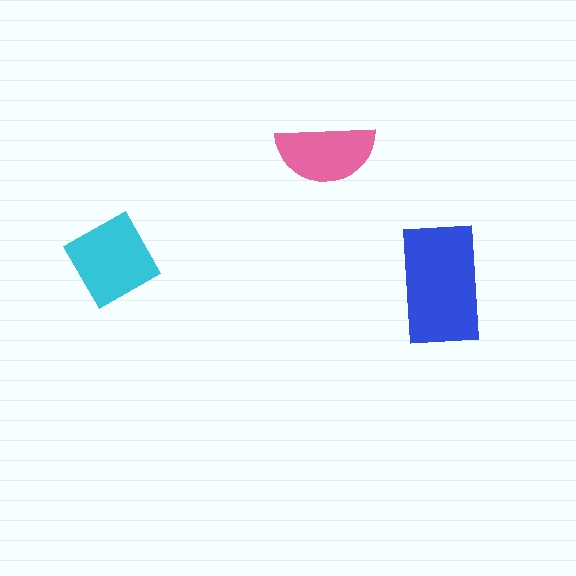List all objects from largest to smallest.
The blue rectangle, the cyan diamond, the pink semicircle.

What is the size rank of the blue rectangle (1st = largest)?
1st.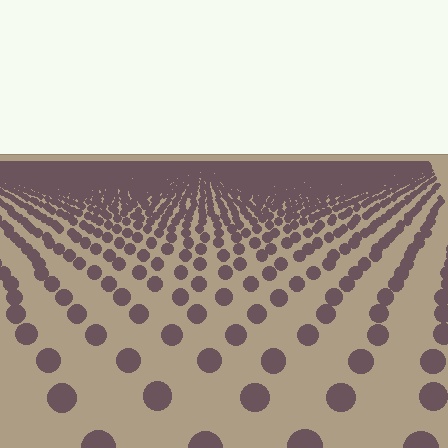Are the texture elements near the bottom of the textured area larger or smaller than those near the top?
Larger. Near the bottom, elements are closer to the viewer and appear at a bigger on-screen size.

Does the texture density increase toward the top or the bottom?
Density increases toward the top.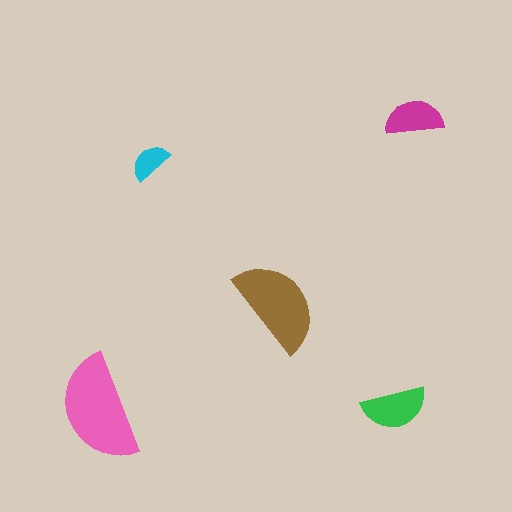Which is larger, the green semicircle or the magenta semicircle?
The green one.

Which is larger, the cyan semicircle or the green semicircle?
The green one.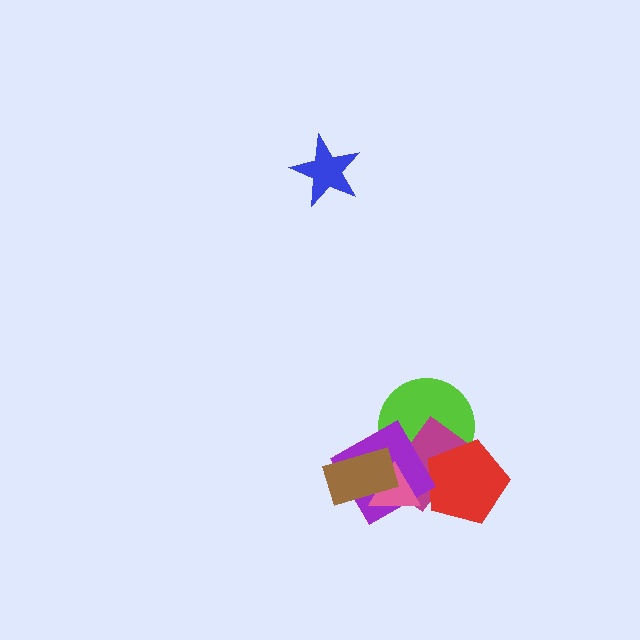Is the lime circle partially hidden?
Yes, it is partially covered by another shape.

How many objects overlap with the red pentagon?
2 objects overlap with the red pentagon.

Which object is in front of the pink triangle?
The brown rectangle is in front of the pink triangle.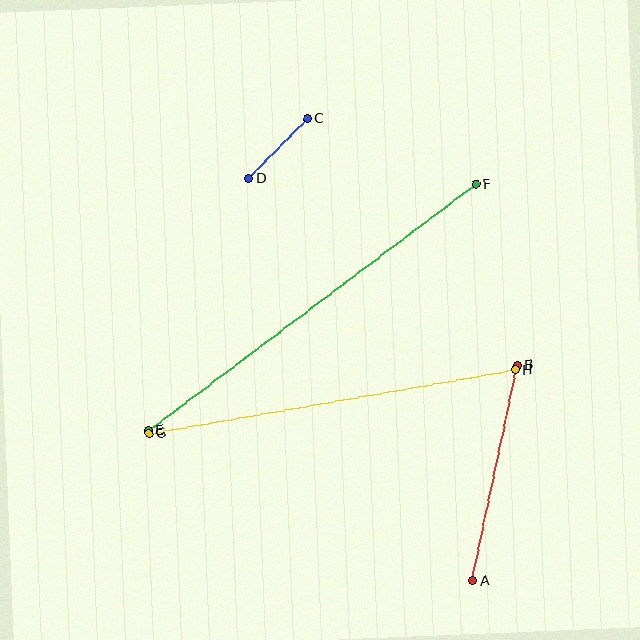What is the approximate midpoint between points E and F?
The midpoint is at approximately (312, 307) pixels.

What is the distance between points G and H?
The distance is approximately 372 pixels.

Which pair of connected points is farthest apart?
Points E and F are farthest apart.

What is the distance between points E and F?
The distance is approximately 410 pixels.